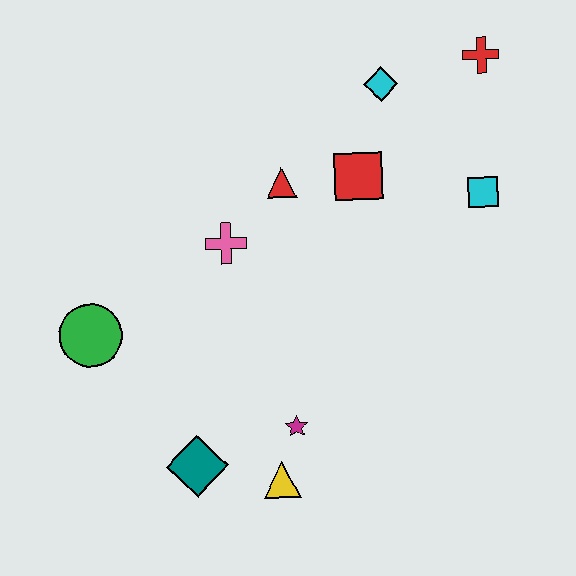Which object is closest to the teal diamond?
The yellow triangle is closest to the teal diamond.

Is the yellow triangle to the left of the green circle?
No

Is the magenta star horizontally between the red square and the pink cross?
Yes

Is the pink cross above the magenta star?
Yes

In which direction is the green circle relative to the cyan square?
The green circle is to the left of the cyan square.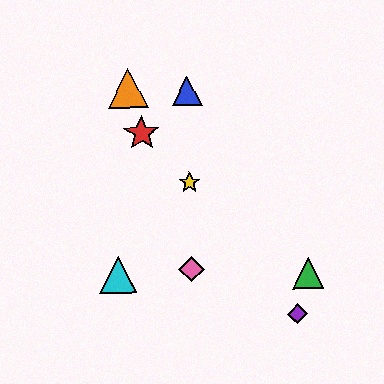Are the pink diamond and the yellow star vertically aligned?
Yes, both are at x≈191.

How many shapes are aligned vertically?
3 shapes (the blue triangle, the yellow star, the pink diamond) are aligned vertically.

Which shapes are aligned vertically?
The blue triangle, the yellow star, the pink diamond are aligned vertically.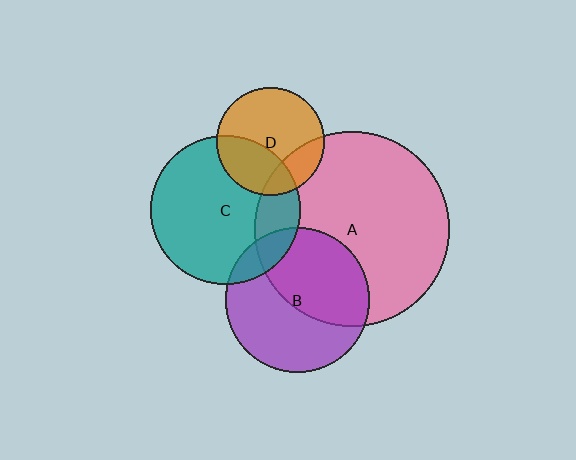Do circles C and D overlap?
Yes.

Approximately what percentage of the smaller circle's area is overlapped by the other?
Approximately 35%.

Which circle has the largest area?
Circle A (pink).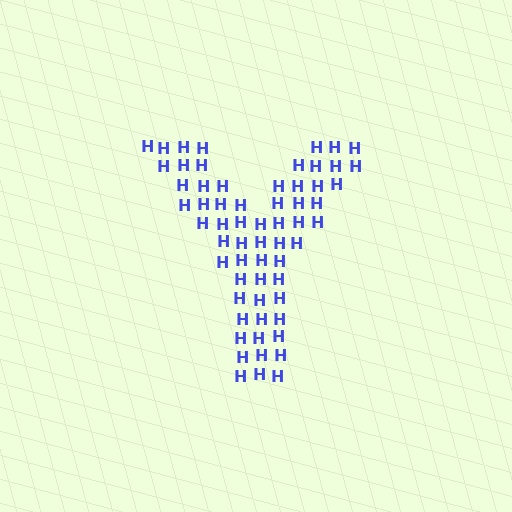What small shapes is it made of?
It is made of small letter H's.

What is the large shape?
The large shape is the letter Y.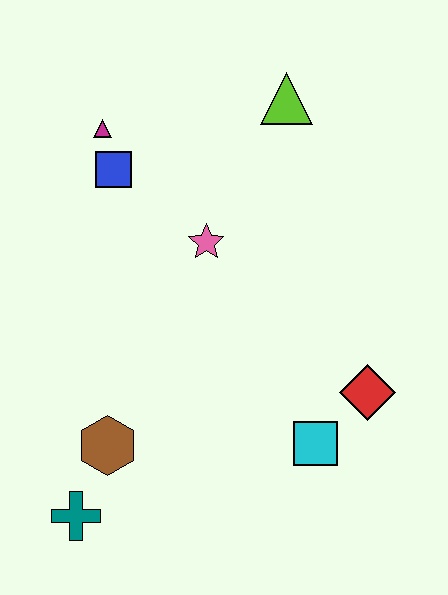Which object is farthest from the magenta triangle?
The teal cross is farthest from the magenta triangle.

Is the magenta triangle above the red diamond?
Yes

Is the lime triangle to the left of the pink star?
No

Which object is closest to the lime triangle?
The pink star is closest to the lime triangle.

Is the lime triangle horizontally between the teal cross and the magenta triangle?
No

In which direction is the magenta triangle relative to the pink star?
The magenta triangle is above the pink star.